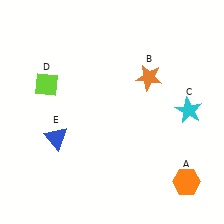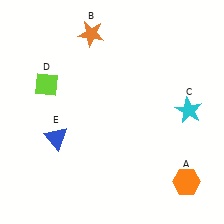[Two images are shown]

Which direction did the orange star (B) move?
The orange star (B) moved left.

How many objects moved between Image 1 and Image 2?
1 object moved between the two images.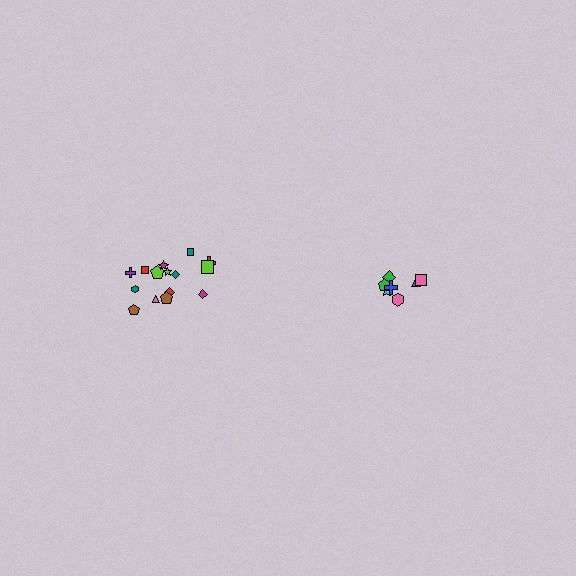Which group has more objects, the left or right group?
The left group.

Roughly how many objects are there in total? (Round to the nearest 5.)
Roughly 20 objects in total.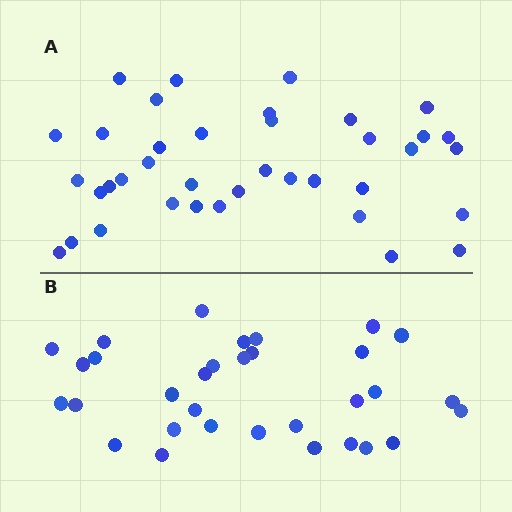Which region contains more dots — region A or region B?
Region A (the top region) has more dots.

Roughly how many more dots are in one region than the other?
Region A has about 6 more dots than region B.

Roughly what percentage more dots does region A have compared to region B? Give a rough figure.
About 20% more.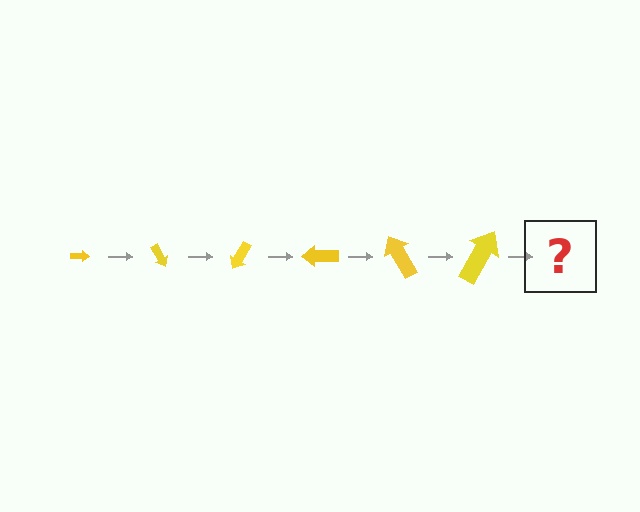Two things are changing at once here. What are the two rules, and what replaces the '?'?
The two rules are that the arrow grows larger each step and it rotates 60 degrees each step. The '?' should be an arrow, larger than the previous one and rotated 360 degrees from the start.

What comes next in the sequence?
The next element should be an arrow, larger than the previous one and rotated 360 degrees from the start.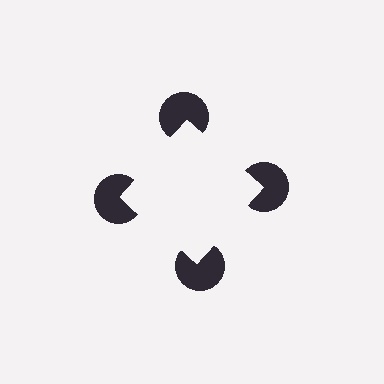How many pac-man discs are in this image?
There are 4 — one at each vertex of the illusory square.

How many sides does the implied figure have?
4 sides.